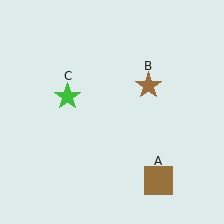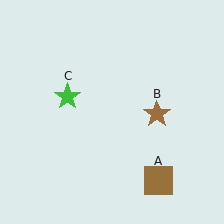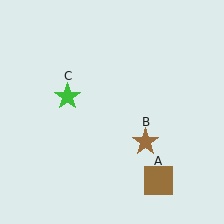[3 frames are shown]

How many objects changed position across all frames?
1 object changed position: brown star (object B).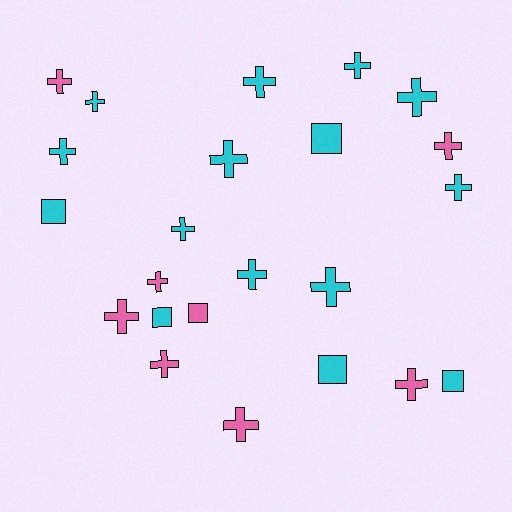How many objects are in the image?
There are 23 objects.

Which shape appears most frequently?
Cross, with 17 objects.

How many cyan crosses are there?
There are 10 cyan crosses.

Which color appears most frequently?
Cyan, with 15 objects.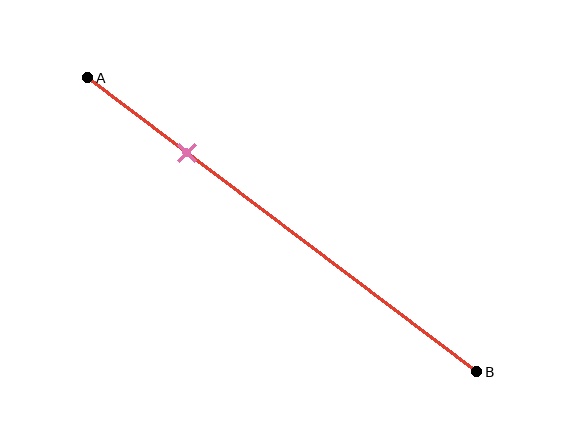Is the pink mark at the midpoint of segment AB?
No, the mark is at about 25% from A, not at the 50% midpoint.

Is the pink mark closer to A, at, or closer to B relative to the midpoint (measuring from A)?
The pink mark is closer to point A than the midpoint of segment AB.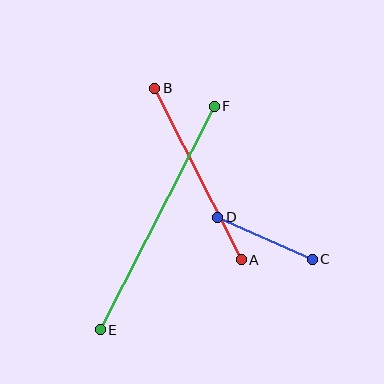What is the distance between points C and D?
The distance is approximately 103 pixels.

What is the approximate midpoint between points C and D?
The midpoint is at approximately (265, 238) pixels.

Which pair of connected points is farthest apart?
Points E and F are farthest apart.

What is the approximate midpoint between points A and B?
The midpoint is at approximately (198, 174) pixels.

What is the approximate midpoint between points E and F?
The midpoint is at approximately (157, 218) pixels.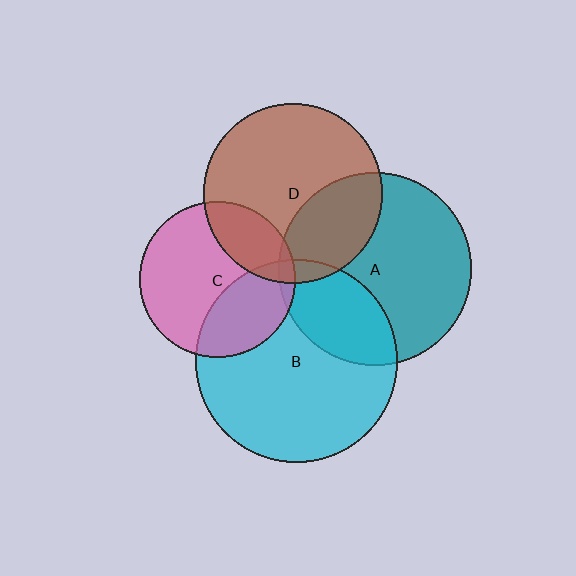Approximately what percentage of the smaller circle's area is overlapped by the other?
Approximately 30%.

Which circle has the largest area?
Circle B (cyan).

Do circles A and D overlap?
Yes.